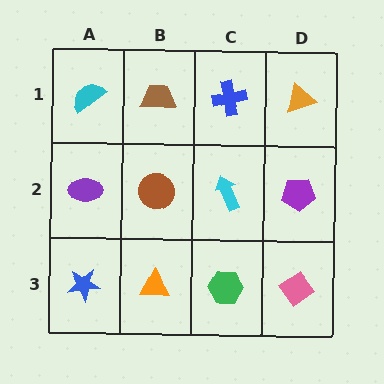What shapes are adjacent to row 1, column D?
A purple pentagon (row 2, column D), a blue cross (row 1, column C).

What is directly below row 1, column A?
A purple ellipse.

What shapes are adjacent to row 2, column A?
A cyan semicircle (row 1, column A), a blue star (row 3, column A), a brown circle (row 2, column B).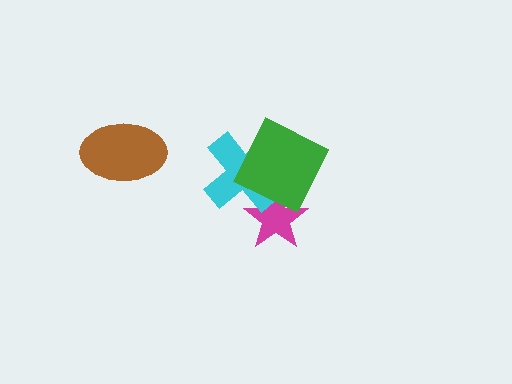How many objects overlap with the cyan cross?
2 objects overlap with the cyan cross.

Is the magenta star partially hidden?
Yes, it is partially covered by another shape.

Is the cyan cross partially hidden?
Yes, it is partially covered by another shape.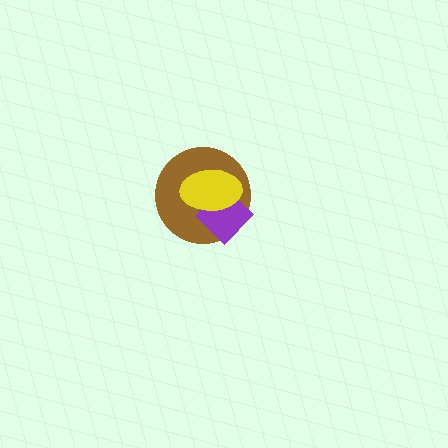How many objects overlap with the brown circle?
2 objects overlap with the brown circle.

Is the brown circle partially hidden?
Yes, it is partially covered by another shape.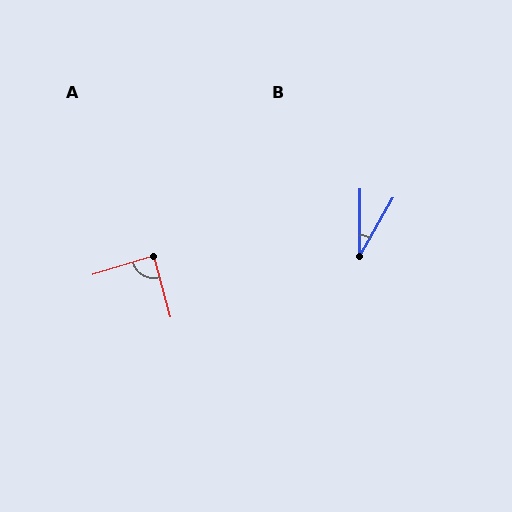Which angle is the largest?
A, at approximately 88 degrees.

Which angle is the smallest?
B, at approximately 29 degrees.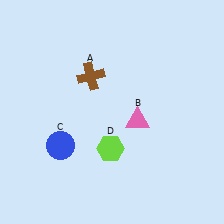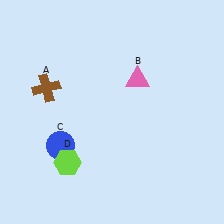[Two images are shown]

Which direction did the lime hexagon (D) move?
The lime hexagon (D) moved left.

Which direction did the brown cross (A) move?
The brown cross (A) moved left.